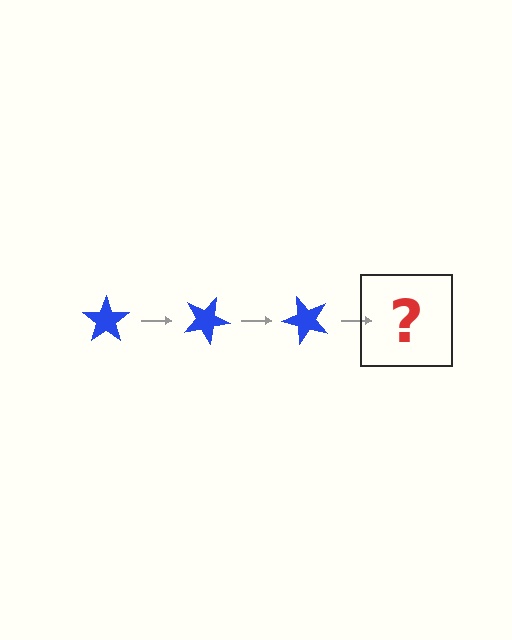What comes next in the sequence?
The next element should be a blue star rotated 75 degrees.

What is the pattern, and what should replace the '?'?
The pattern is that the star rotates 25 degrees each step. The '?' should be a blue star rotated 75 degrees.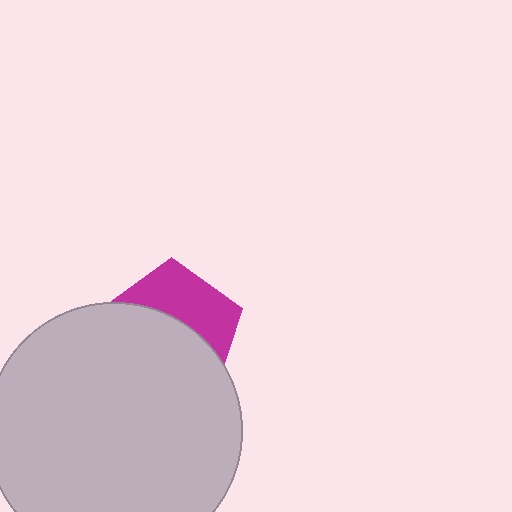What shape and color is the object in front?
The object in front is a light gray circle.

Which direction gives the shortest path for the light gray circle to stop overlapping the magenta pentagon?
Moving down gives the shortest separation.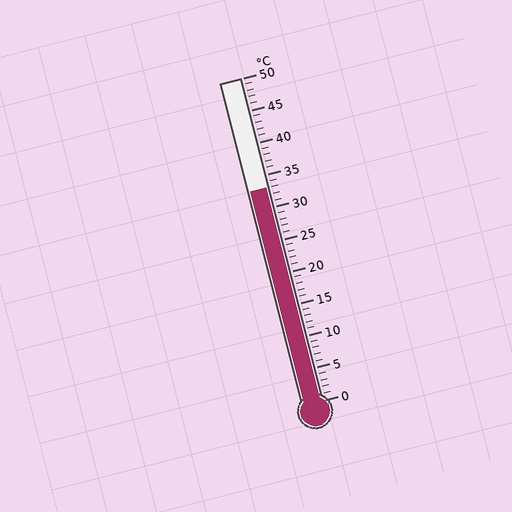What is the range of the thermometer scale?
The thermometer scale ranges from 0°C to 50°C.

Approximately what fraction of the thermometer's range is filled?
The thermometer is filled to approximately 65% of its range.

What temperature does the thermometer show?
The thermometer shows approximately 33°C.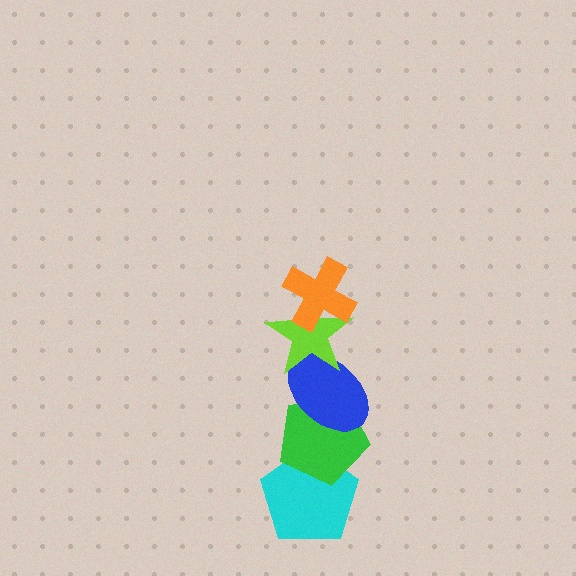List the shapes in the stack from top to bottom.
From top to bottom: the orange cross, the lime star, the blue ellipse, the green pentagon, the cyan pentagon.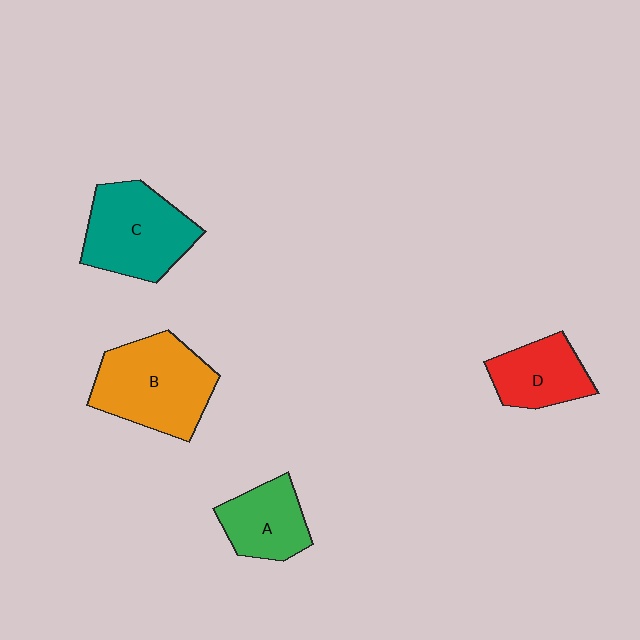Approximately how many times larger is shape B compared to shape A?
Approximately 1.7 times.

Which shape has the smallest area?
Shape A (green).